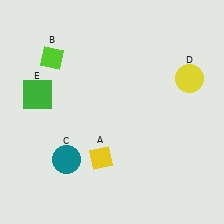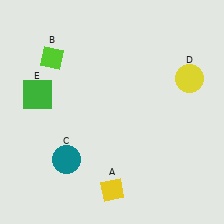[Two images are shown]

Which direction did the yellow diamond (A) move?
The yellow diamond (A) moved down.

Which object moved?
The yellow diamond (A) moved down.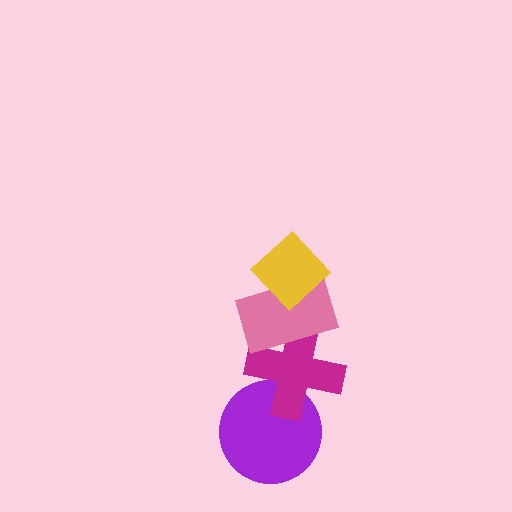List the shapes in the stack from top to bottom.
From top to bottom: the yellow diamond, the pink rectangle, the magenta cross, the purple circle.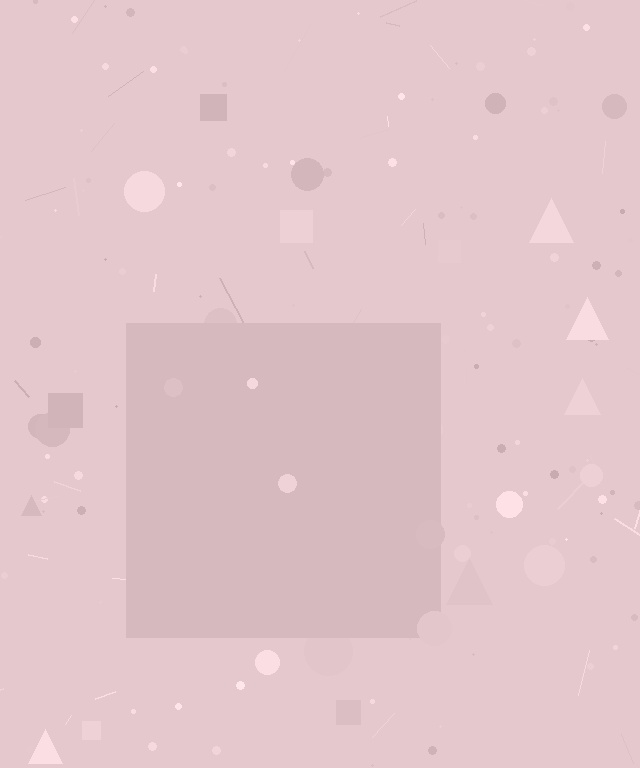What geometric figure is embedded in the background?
A square is embedded in the background.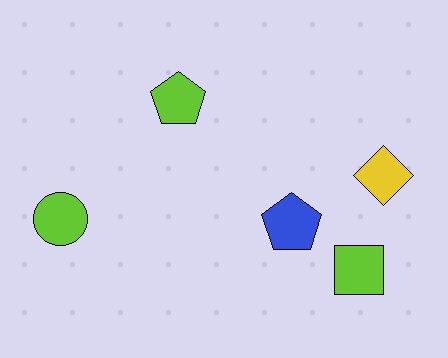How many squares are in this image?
There is 1 square.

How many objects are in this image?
There are 5 objects.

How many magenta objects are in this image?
There are no magenta objects.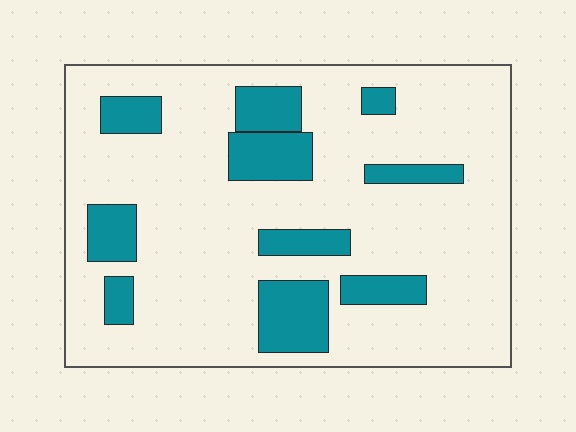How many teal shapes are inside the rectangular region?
10.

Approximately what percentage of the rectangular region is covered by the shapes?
Approximately 20%.